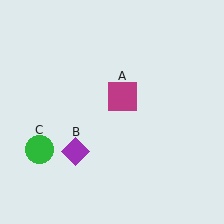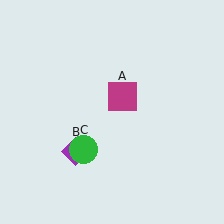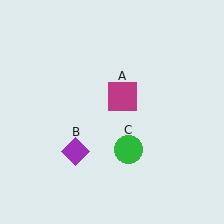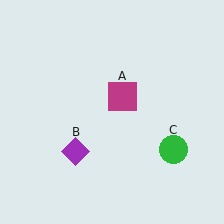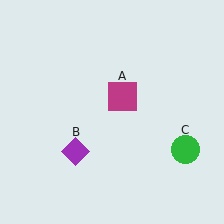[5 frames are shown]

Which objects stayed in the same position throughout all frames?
Magenta square (object A) and purple diamond (object B) remained stationary.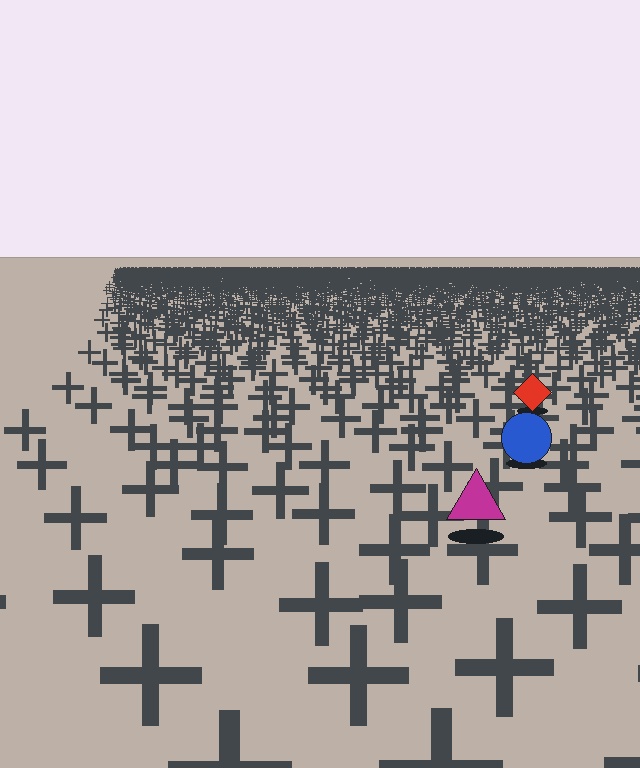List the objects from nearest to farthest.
From nearest to farthest: the magenta triangle, the blue circle, the red diamond.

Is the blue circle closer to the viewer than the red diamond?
Yes. The blue circle is closer — you can tell from the texture gradient: the ground texture is coarser near it.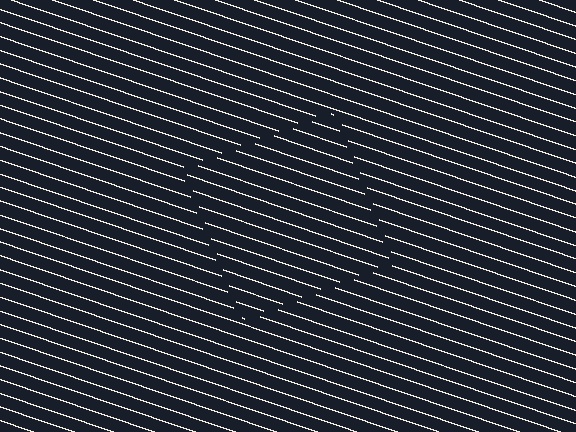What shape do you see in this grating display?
An illusory square. The interior of the shape contains the same grating, shifted by half a period — the contour is defined by the phase discontinuity where line-ends from the inner and outer gratings abut.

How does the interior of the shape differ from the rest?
The interior of the shape contains the same grating, shifted by half a period — the contour is defined by the phase discontinuity where line-ends from the inner and outer gratings abut.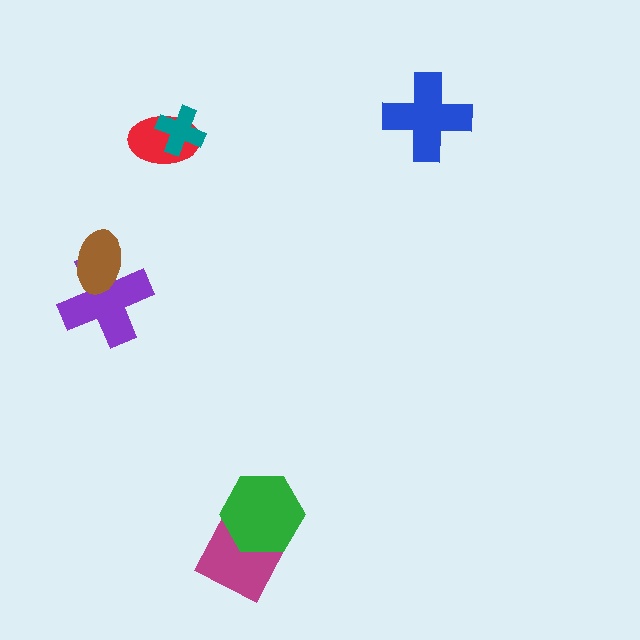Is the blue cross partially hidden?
No, no other shape covers it.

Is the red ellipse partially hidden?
Yes, it is partially covered by another shape.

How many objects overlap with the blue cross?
0 objects overlap with the blue cross.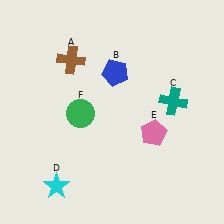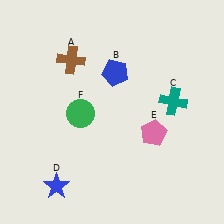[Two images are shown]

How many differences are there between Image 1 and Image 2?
There is 1 difference between the two images.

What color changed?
The star (D) changed from cyan in Image 1 to blue in Image 2.